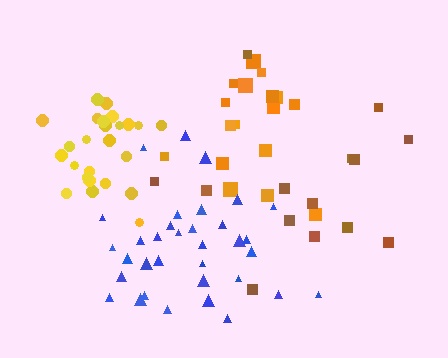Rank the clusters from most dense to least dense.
yellow, blue, orange, brown.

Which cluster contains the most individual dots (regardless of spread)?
Blue (34).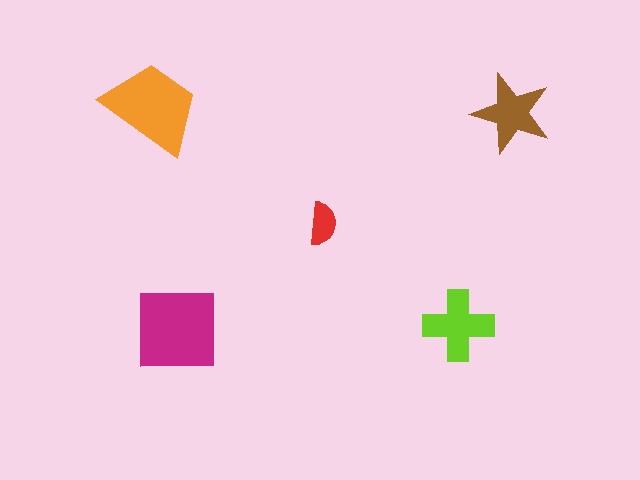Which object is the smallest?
The red semicircle.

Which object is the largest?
The magenta square.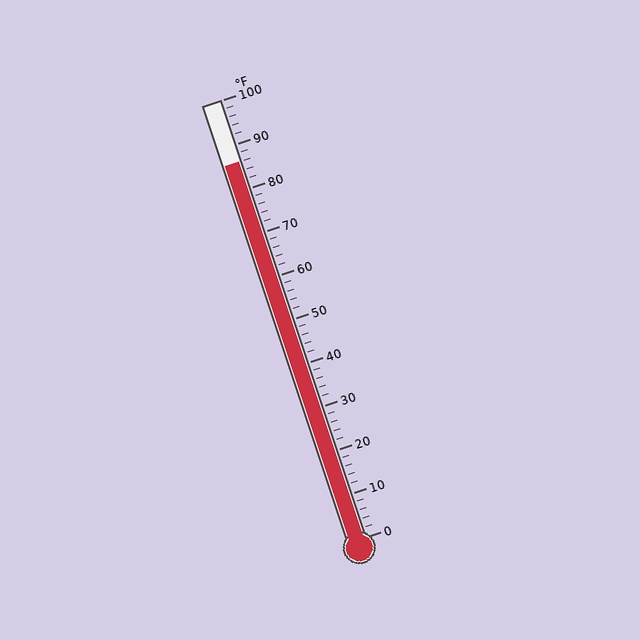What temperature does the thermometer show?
The thermometer shows approximately 86°F.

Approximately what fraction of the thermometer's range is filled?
The thermometer is filled to approximately 85% of its range.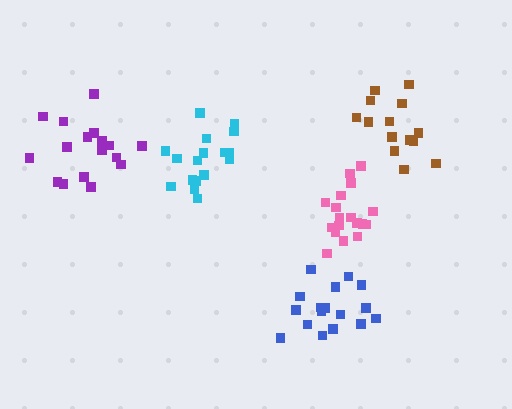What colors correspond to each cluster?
The clusters are colored: cyan, brown, purple, blue, pink.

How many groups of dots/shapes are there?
There are 5 groups.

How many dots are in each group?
Group 1: 17 dots, Group 2: 14 dots, Group 3: 17 dots, Group 4: 17 dots, Group 5: 19 dots (84 total).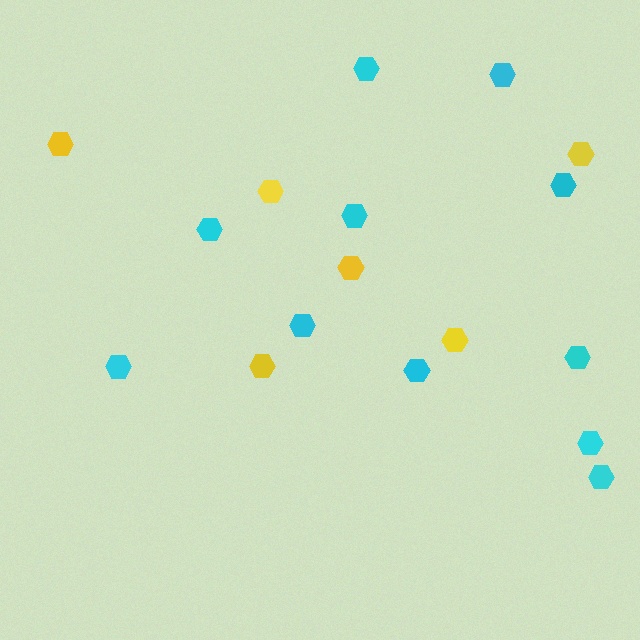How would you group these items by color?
There are 2 groups: one group of cyan hexagons (11) and one group of yellow hexagons (6).